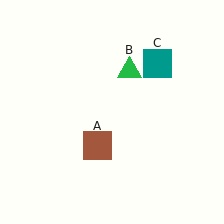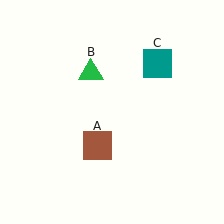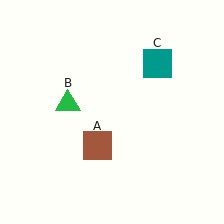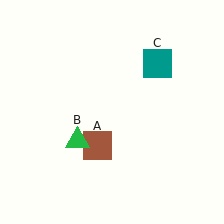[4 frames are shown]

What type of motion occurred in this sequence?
The green triangle (object B) rotated counterclockwise around the center of the scene.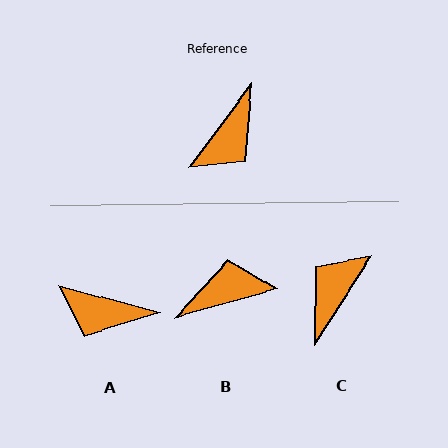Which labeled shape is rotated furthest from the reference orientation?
C, about 176 degrees away.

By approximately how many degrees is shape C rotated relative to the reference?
Approximately 176 degrees clockwise.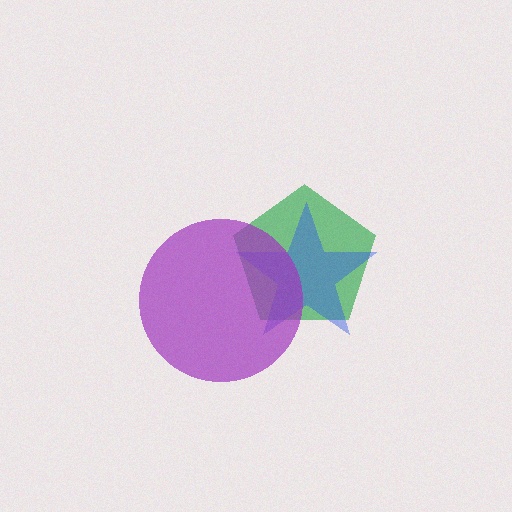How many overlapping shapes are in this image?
There are 3 overlapping shapes in the image.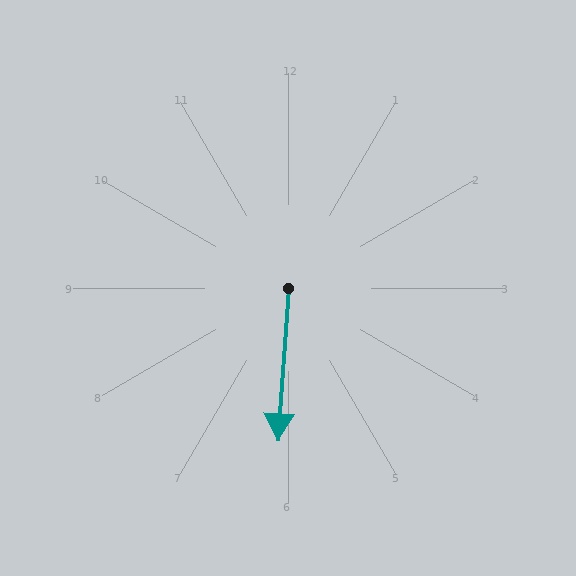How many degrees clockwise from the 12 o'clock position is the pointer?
Approximately 184 degrees.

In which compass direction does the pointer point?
South.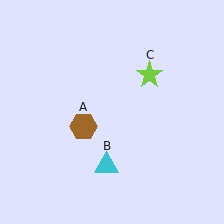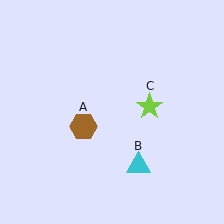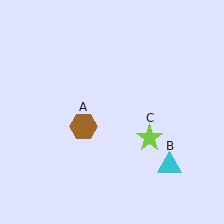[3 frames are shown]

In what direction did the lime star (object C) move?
The lime star (object C) moved down.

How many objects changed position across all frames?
2 objects changed position: cyan triangle (object B), lime star (object C).